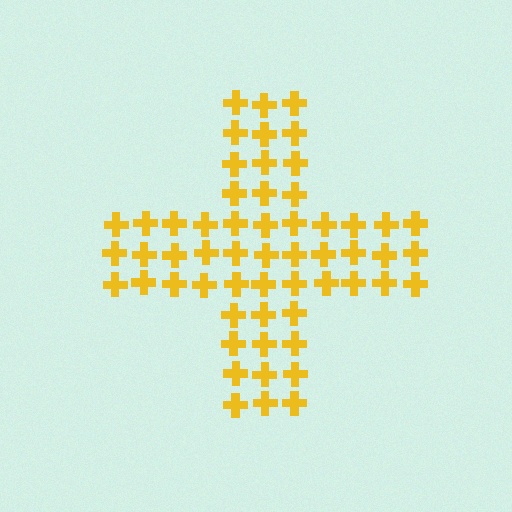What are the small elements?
The small elements are crosses.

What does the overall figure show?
The overall figure shows a cross.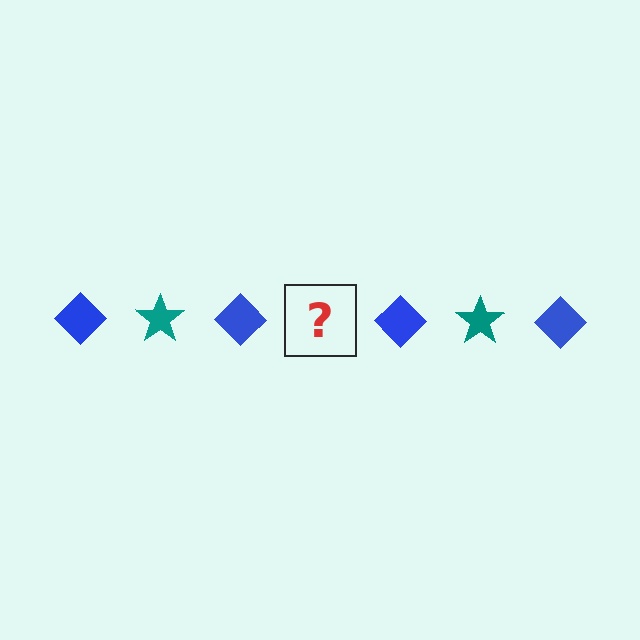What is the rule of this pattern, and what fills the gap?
The rule is that the pattern alternates between blue diamond and teal star. The gap should be filled with a teal star.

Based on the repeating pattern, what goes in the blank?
The blank should be a teal star.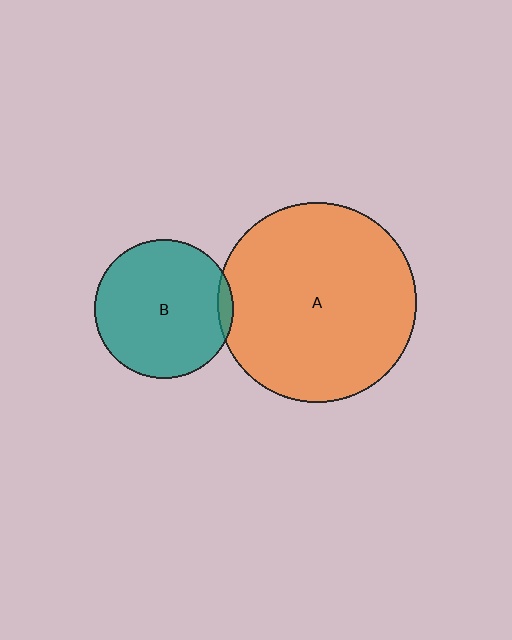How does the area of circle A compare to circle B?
Approximately 2.1 times.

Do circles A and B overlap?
Yes.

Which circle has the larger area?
Circle A (orange).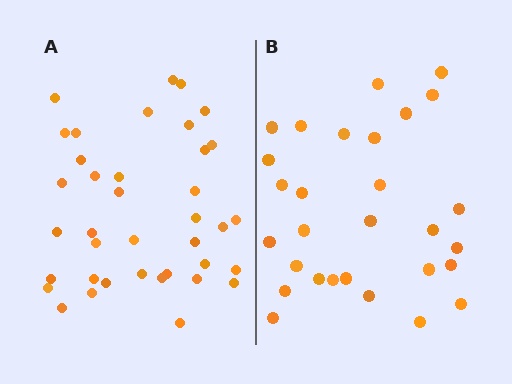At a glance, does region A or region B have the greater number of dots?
Region A (the left region) has more dots.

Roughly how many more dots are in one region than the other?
Region A has roughly 8 or so more dots than region B.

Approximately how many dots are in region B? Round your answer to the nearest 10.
About 30 dots. (The exact count is 29, which rounds to 30.)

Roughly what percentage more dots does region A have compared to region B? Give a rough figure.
About 30% more.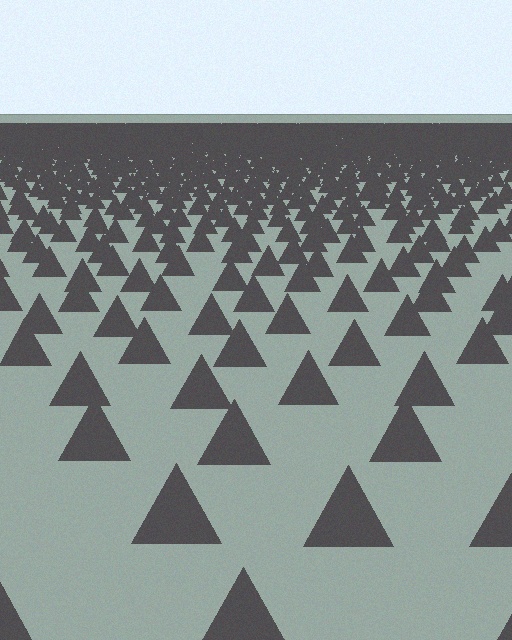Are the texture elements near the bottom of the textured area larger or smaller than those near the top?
Larger. Near the bottom, elements are closer to the viewer and appear at a bigger on-screen size.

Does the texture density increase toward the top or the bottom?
Density increases toward the top.